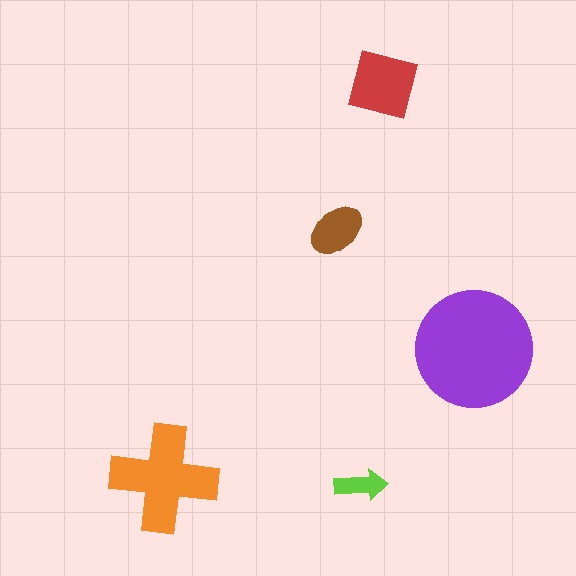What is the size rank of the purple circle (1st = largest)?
1st.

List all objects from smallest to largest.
The lime arrow, the brown ellipse, the red square, the orange cross, the purple circle.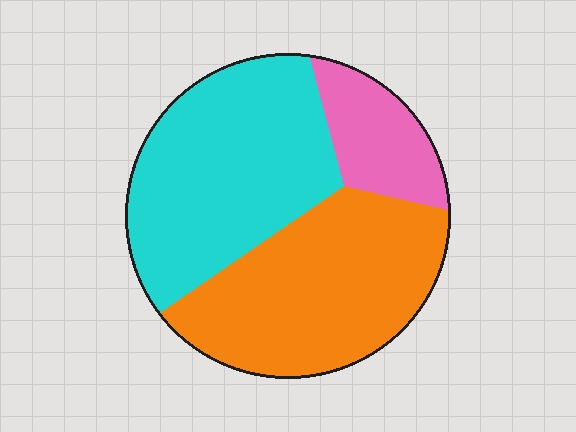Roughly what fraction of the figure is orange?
Orange covers roughly 40% of the figure.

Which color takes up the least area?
Pink, at roughly 15%.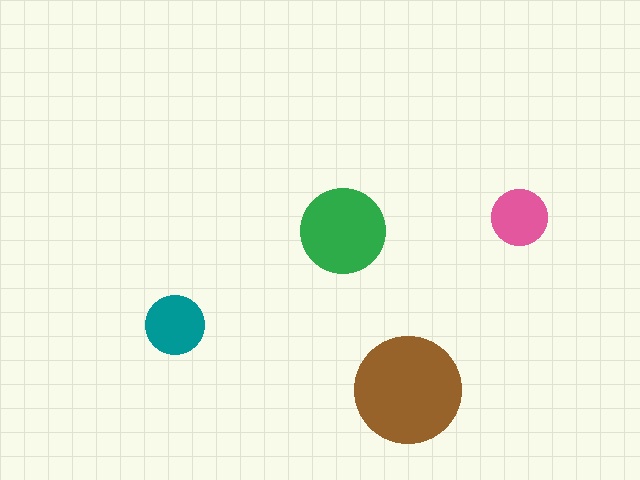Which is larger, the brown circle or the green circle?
The brown one.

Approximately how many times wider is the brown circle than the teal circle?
About 2 times wider.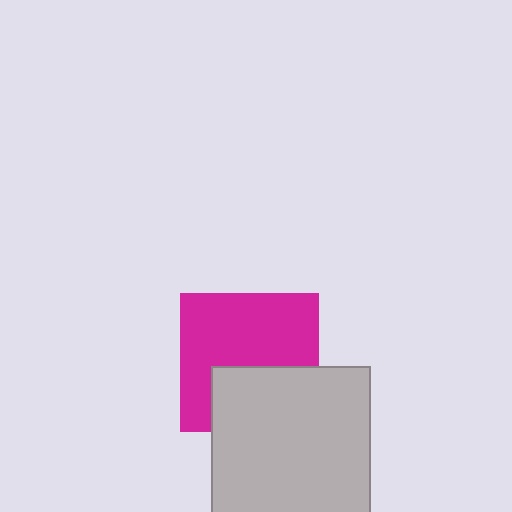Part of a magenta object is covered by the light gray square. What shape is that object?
It is a square.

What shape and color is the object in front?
The object in front is a light gray square.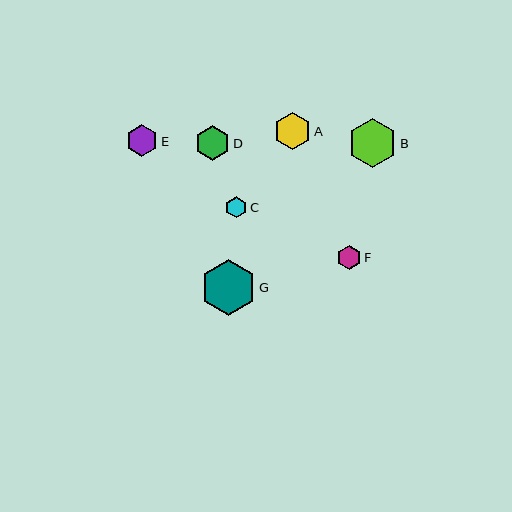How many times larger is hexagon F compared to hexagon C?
Hexagon F is approximately 1.2 times the size of hexagon C.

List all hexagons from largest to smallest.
From largest to smallest: G, B, A, D, E, F, C.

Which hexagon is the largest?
Hexagon G is the largest with a size of approximately 55 pixels.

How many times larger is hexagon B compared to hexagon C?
Hexagon B is approximately 2.3 times the size of hexagon C.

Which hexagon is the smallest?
Hexagon C is the smallest with a size of approximately 21 pixels.